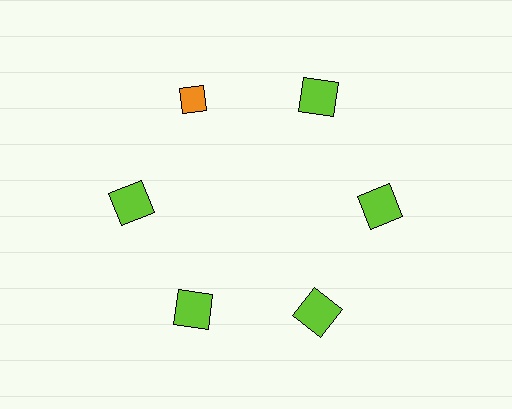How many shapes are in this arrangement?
There are 6 shapes arranged in a ring pattern.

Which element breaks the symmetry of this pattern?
The orange diamond at roughly the 11 o'clock position breaks the symmetry. All other shapes are lime squares.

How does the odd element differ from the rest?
It differs in both color (orange instead of lime) and shape (diamond instead of square).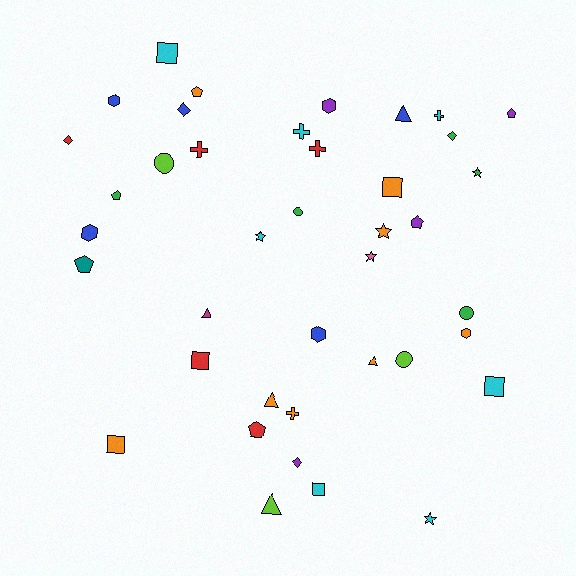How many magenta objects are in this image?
There is 1 magenta object.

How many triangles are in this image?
There are 5 triangles.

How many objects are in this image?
There are 40 objects.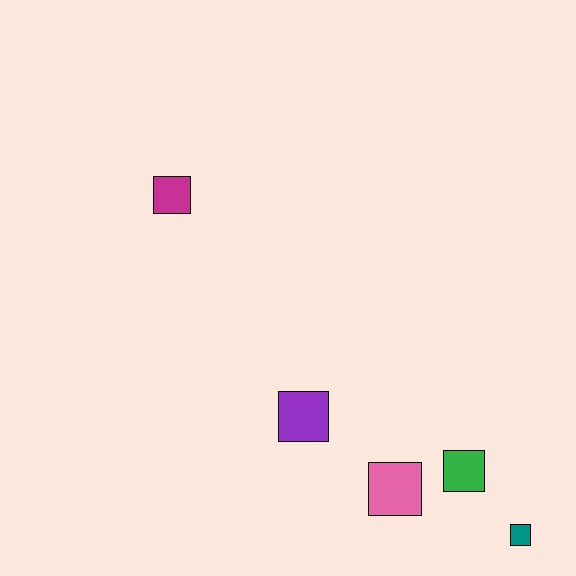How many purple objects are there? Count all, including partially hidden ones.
There is 1 purple object.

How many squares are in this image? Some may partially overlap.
There are 5 squares.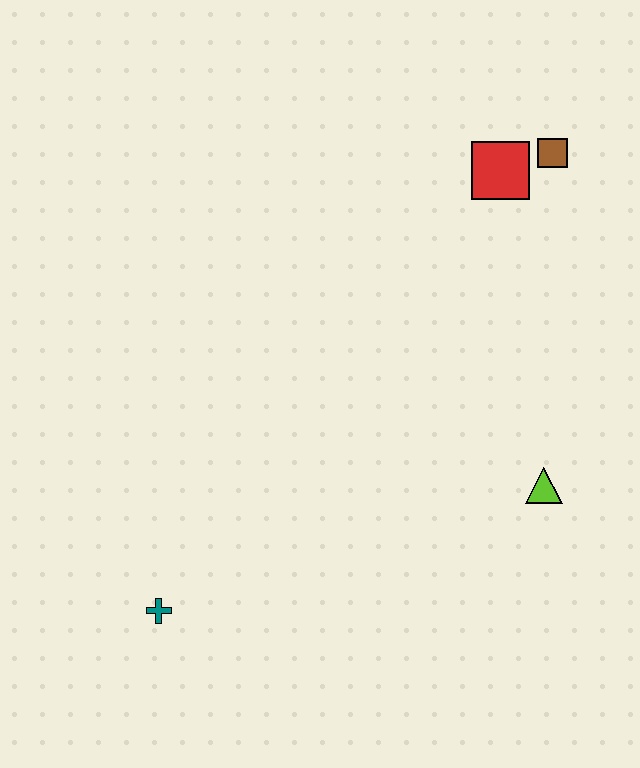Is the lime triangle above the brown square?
No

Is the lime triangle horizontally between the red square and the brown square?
Yes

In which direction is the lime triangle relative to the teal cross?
The lime triangle is to the right of the teal cross.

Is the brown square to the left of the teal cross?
No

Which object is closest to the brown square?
The red square is closest to the brown square.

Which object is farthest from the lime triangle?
The teal cross is farthest from the lime triangle.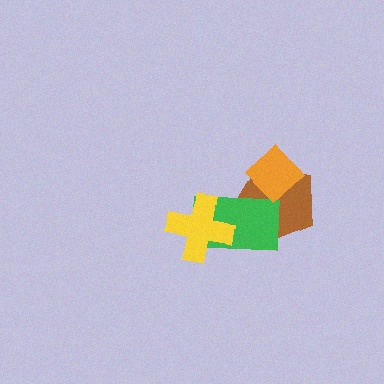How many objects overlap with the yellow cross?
1 object overlaps with the yellow cross.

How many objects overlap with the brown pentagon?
2 objects overlap with the brown pentagon.